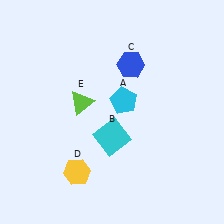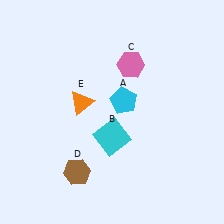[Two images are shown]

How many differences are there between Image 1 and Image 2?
There are 3 differences between the two images.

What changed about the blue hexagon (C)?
In Image 1, C is blue. In Image 2, it changed to pink.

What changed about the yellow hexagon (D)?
In Image 1, D is yellow. In Image 2, it changed to brown.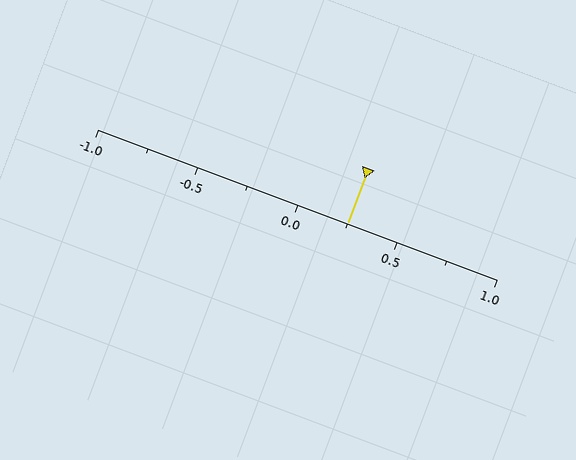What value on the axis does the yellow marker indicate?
The marker indicates approximately 0.25.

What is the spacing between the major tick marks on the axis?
The major ticks are spaced 0.5 apart.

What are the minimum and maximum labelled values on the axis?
The axis runs from -1.0 to 1.0.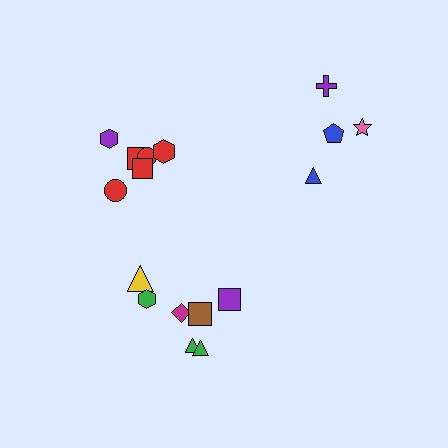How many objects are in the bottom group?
There are 7 objects.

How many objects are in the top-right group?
There are 4 objects.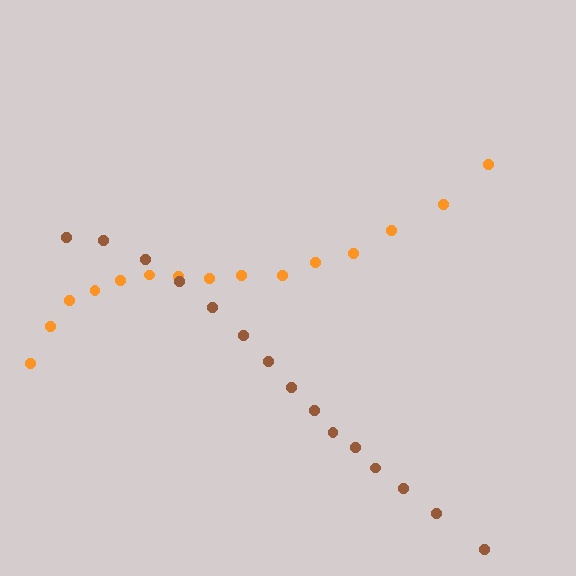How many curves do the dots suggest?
There are 2 distinct paths.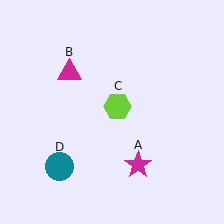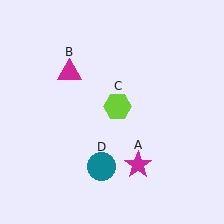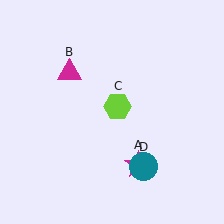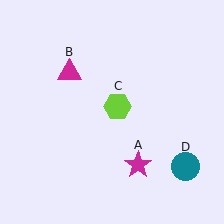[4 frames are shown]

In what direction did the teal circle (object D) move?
The teal circle (object D) moved right.